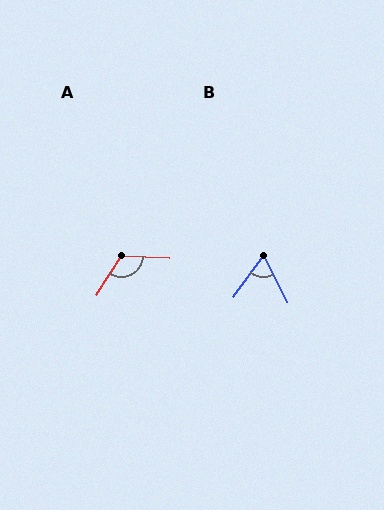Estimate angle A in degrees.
Approximately 120 degrees.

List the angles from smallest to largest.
B (62°), A (120°).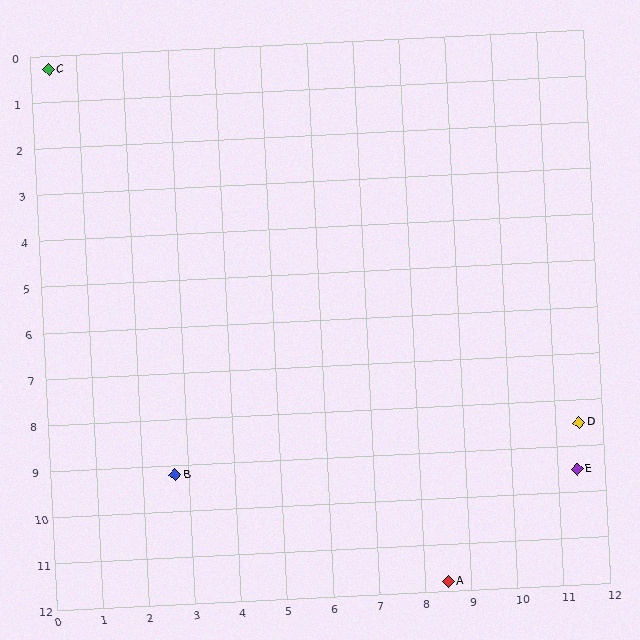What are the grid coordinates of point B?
Point B is at approximately (2.7, 9.2).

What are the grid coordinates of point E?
Point E is at approximately (11.4, 9.5).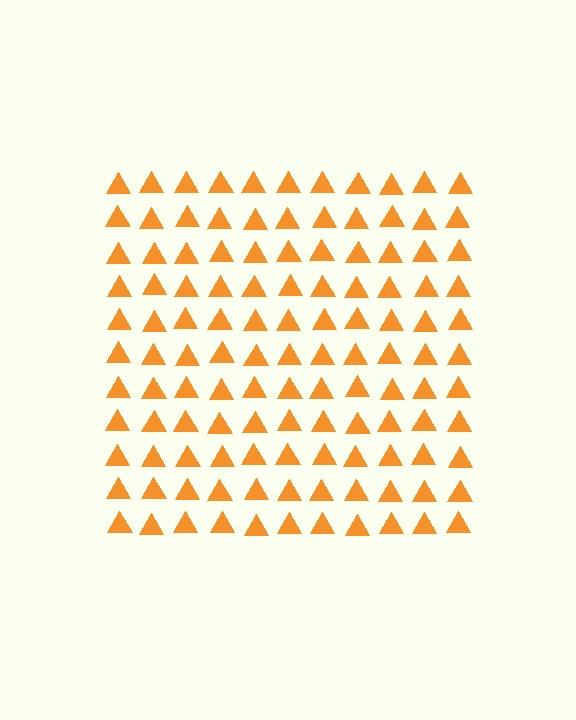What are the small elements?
The small elements are triangles.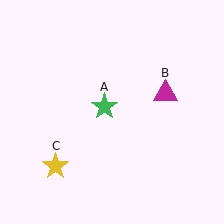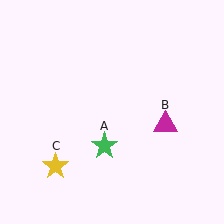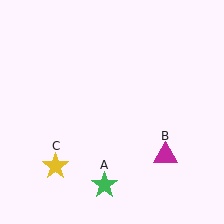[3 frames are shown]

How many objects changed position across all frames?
2 objects changed position: green star (object A), magenta triangle (object B).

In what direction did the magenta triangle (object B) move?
The magenta triangle (object B) moved down.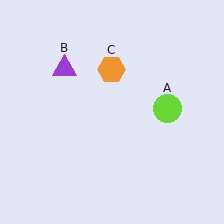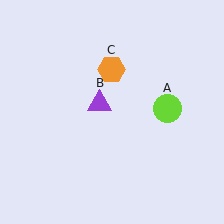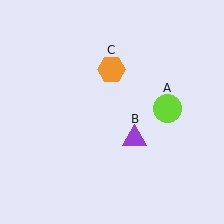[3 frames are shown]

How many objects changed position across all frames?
1 object changed position: purple triangle (object B).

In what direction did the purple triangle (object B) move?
The purple triangle (object B) moved down and to the right.